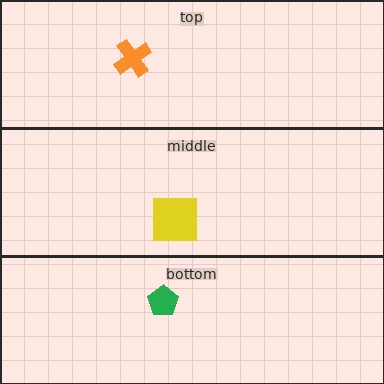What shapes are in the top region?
The orange cross.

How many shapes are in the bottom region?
1.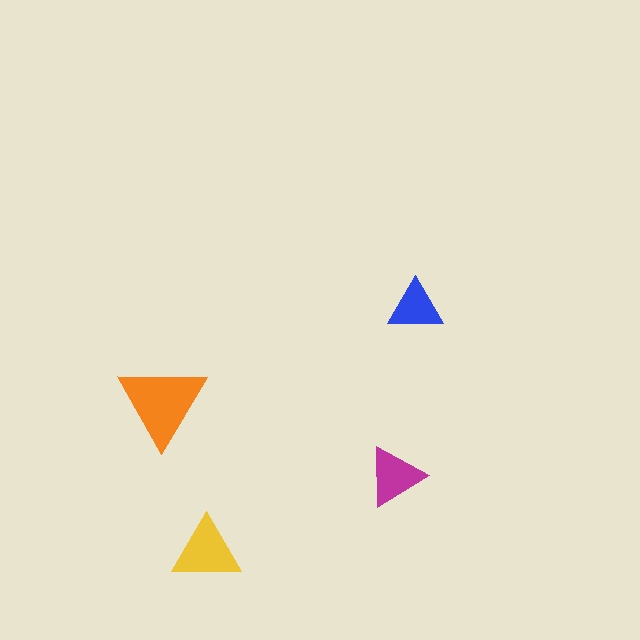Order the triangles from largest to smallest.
the orange one, the yellow one, the magenta one, the blue one.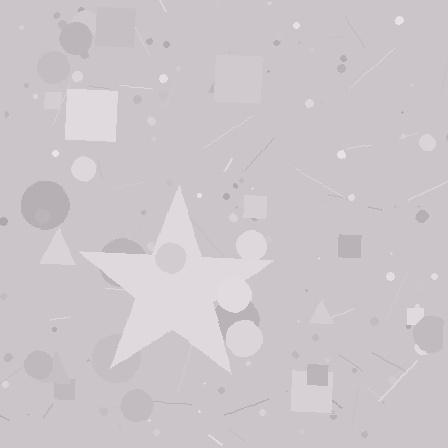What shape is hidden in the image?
A star is hidden in the image.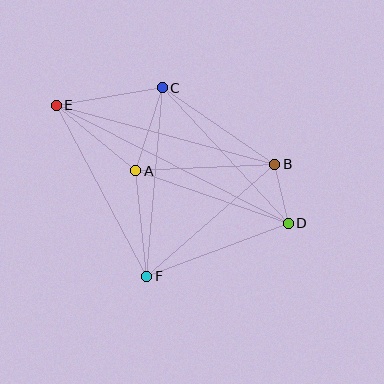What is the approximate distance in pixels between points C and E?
The distance between C and E is approximately 108 pixels.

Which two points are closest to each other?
Points B and D are closest to each other.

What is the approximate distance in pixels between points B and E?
The distance between B and E is approximately 226 pixels.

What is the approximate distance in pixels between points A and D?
The distance between A and D is approximately 161 pixels.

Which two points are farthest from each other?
Points D and E are farthest from each other.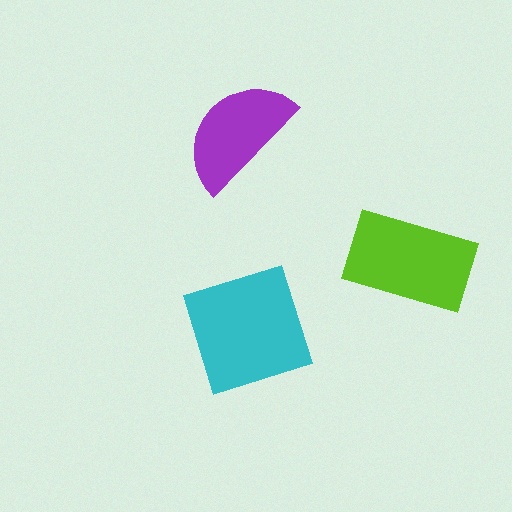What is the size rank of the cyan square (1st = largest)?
1st.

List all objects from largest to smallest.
The cyan square, the lime rectangle, the purple semicircle.